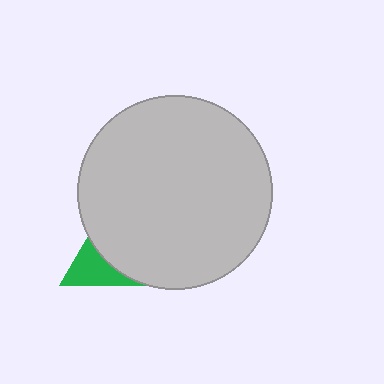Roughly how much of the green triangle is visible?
A small part of it is visible (roughly 44%).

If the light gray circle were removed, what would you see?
You would see the complete green triangle.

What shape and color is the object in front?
The object in front is a light gray circle.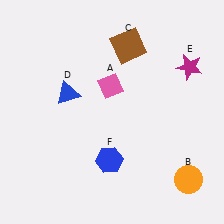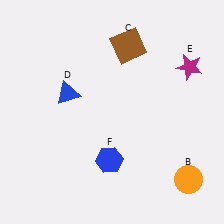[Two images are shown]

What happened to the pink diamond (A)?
The pink diamond (A) was removed in Image 2. It was in the top-left area of Image 1.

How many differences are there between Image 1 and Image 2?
There is 1 difference between the two images.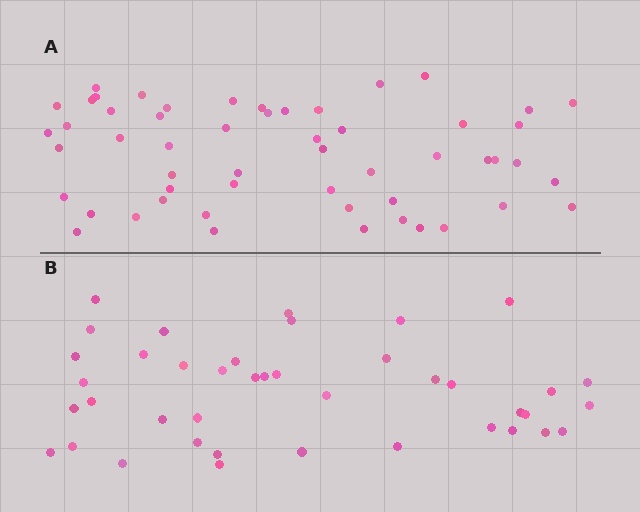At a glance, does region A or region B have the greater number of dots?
Region A (the top region) has more dots.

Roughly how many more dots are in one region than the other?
Region A has approximately 15 more dots than region B.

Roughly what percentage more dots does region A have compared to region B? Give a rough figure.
About 30% more.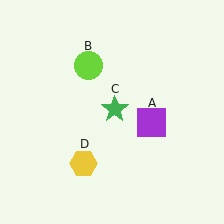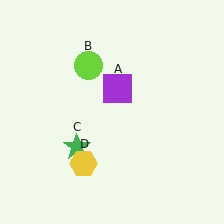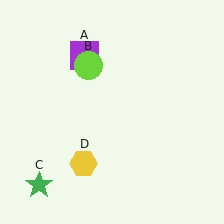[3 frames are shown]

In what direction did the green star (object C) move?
The green star (object C) moved down and to the left.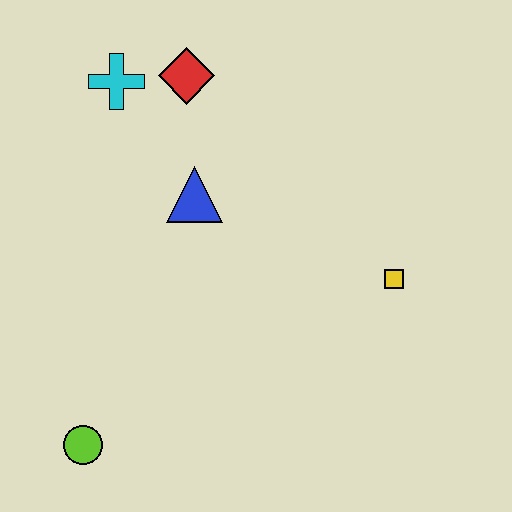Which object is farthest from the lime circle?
The red diamond is farthest from the lime circle.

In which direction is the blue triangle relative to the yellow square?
The blue triangle is to the left of the yellow square.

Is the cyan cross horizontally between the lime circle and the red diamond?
Yes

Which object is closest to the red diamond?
The cyan cross is closest to the red diamond.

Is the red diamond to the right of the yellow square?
No